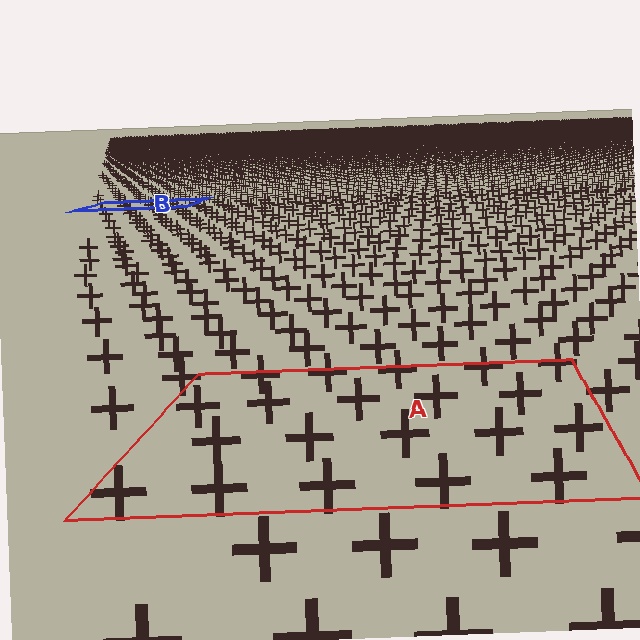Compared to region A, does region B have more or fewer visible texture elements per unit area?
Region B has more texture elements per unit area — they are packed more densely because it is farther away.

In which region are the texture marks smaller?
The texture marks are smaller in region B, because it is farther away.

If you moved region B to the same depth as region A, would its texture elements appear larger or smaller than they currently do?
They would appear larger. At a closer depth, the same texture elements are projected at a bigger on-screen size.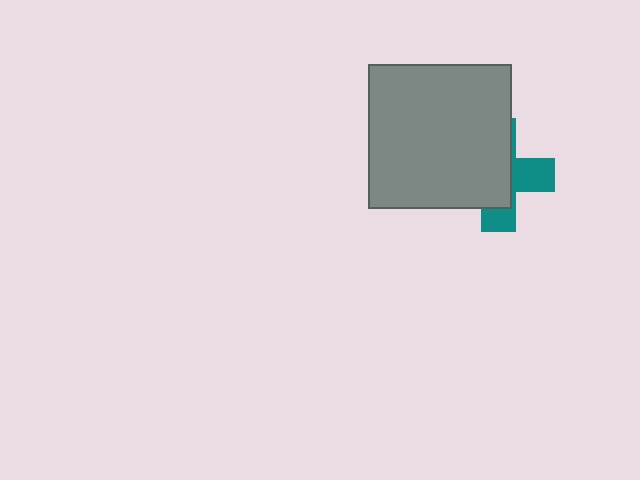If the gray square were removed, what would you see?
You would see the complete teal cross.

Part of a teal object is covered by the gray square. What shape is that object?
It is a cross.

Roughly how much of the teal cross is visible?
A small part of it is visible (roughly 38%).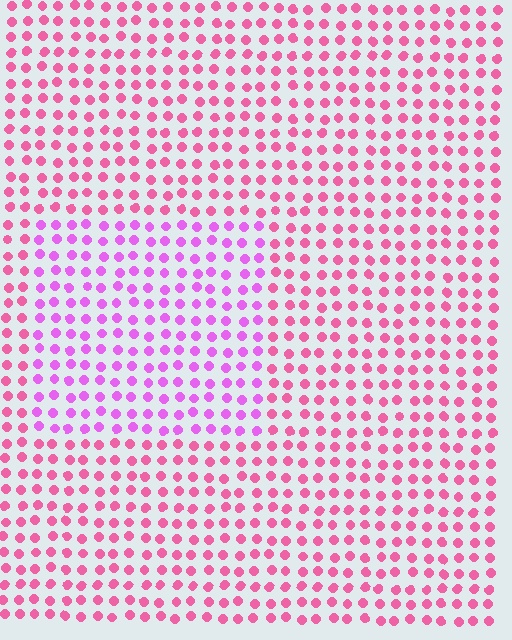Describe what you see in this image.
The image is filled with small pink elements in a uniform arrangement. A rectangle-shaped region is visible where the elements are tinted to a slightly different hue, forming a subtle color boundary.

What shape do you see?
I see a rectangle.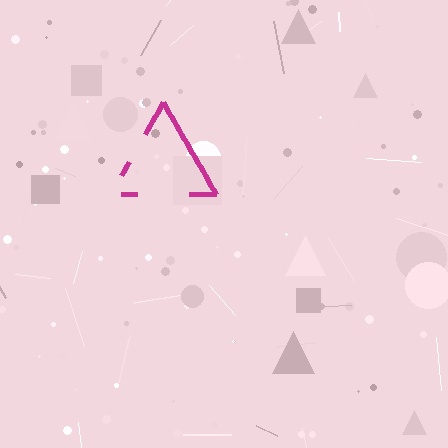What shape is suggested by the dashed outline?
The dashed outline suggests a triangle.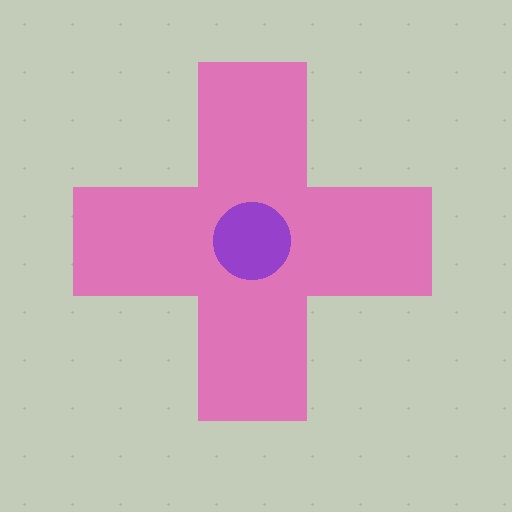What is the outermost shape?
The pink cross.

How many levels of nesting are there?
2.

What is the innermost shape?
The purple circle.